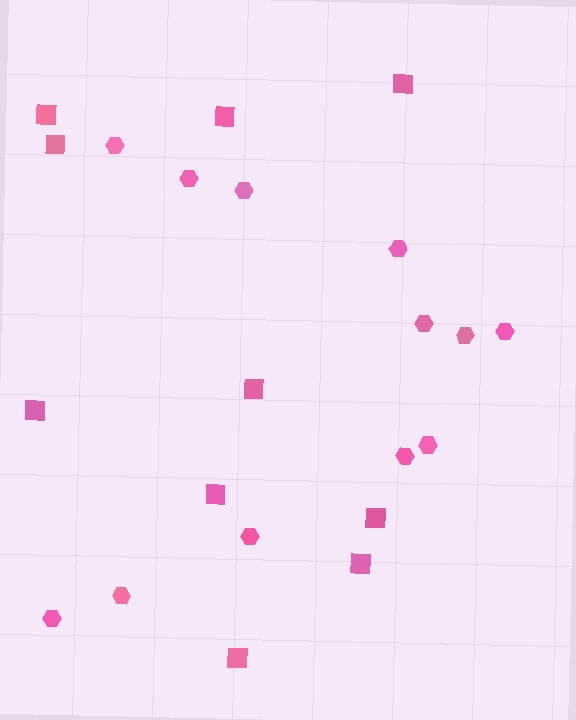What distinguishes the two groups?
There are 2 groups: one group of hexagons (12) and one group of squares (10).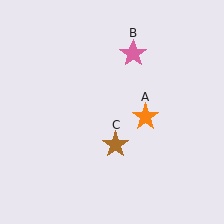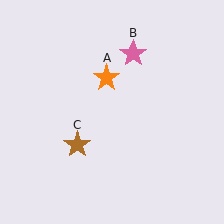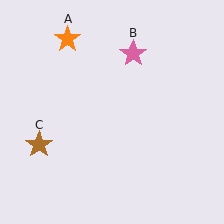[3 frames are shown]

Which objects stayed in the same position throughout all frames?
Pink star (object B) remained stationary.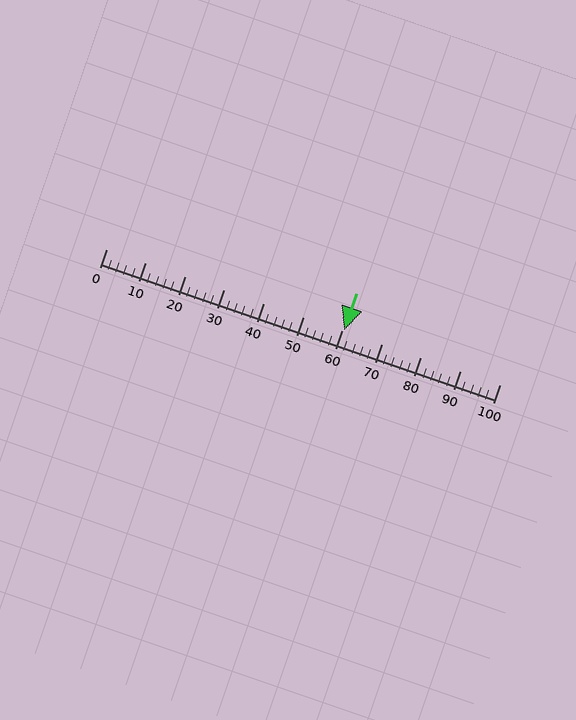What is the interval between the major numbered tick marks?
The major tick marks are spaced 10 units apart.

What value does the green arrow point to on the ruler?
The green arrow points to approximately 60.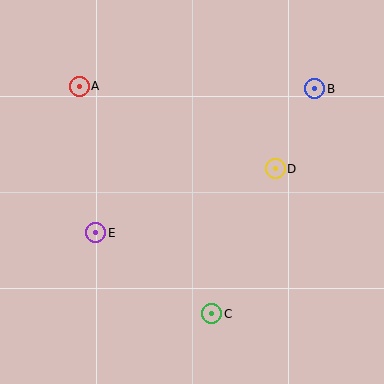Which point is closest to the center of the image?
Point D at (275, 169) is closest to the center.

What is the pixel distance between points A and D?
The distance between A and D is 213 pixels.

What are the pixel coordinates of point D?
Point D is at (275, 169).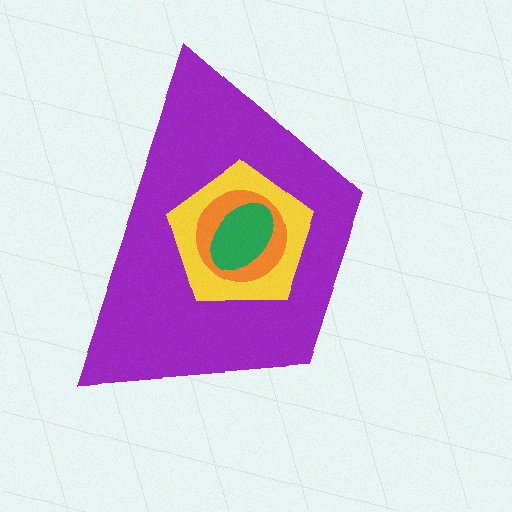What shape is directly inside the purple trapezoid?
The yellow pentagon.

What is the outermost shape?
The purple trapezoid.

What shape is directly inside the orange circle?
The green ellipse.